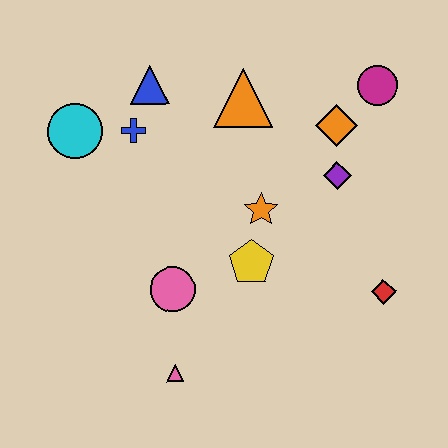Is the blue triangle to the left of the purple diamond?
Yes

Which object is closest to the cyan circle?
The blue cross is closest to the cyan circle.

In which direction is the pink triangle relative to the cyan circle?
The pink triangle is below the cyan circle.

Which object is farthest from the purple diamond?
The cyan circle is farthest from the purple diamond.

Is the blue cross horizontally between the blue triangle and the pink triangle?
No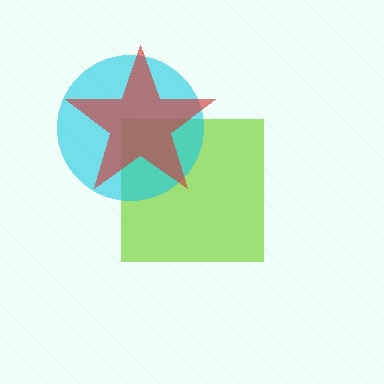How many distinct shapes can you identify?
There are 3 distinct shapes: a lime square, a cyan circle, a red star.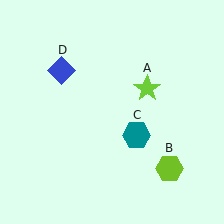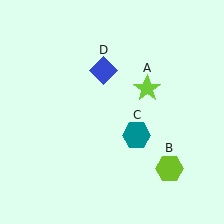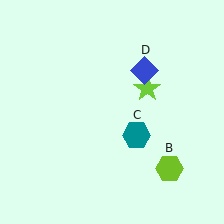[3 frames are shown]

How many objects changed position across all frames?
1 object changed position: blue diamond (object D).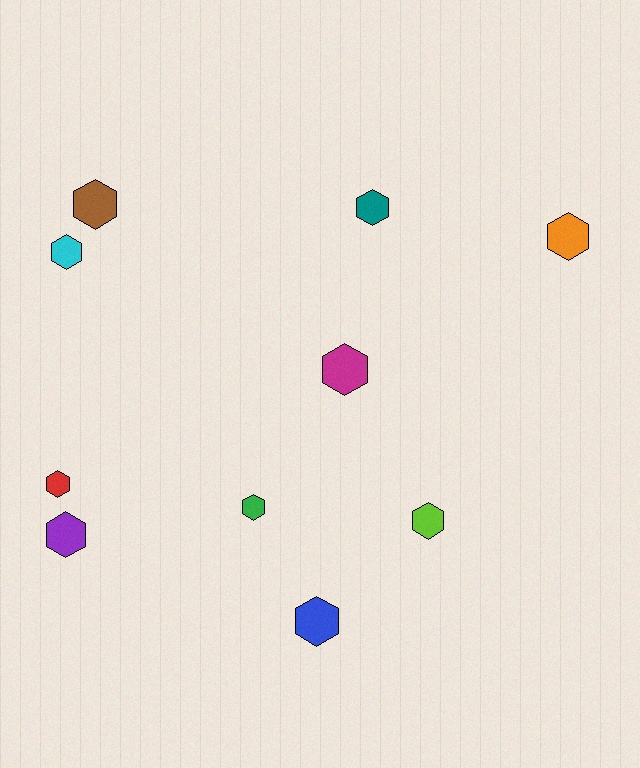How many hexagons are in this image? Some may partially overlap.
There are 10 hexagons.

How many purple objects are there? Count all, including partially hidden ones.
There is 1 purple object.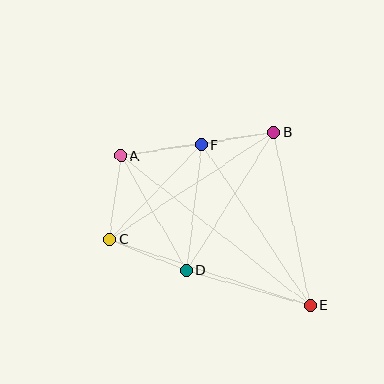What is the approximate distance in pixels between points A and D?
The distance between A and D is approximately 132 pixels.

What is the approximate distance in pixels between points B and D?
The distance between B and D is approximately 163 pixels.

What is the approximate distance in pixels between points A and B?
The distance between A and B is approximately 155 pixels.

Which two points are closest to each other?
Points B and F are closest to each other.